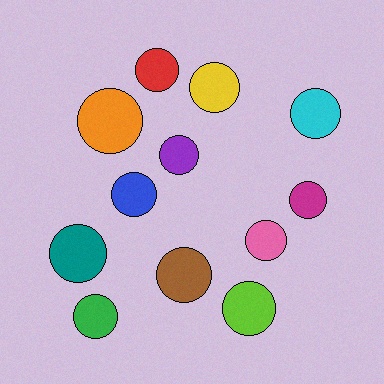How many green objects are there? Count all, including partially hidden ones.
There is 1 green object.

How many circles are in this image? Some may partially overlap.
There are 12 circles.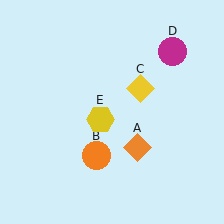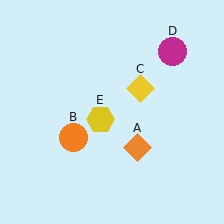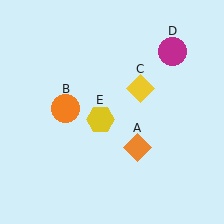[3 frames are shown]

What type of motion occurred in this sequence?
The orange circle (object B) rotated clockwise around the center of the scene.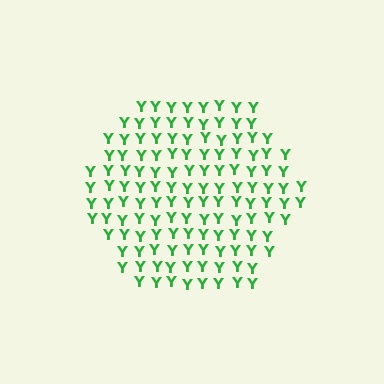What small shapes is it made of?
It is made of small letter Y's.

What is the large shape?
The large shape is a hexagon.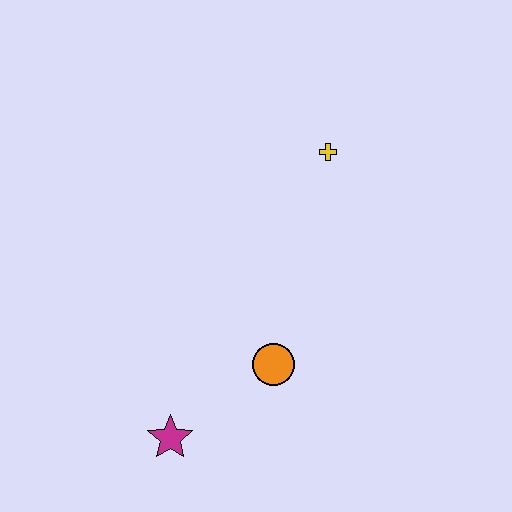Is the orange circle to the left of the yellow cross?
Yes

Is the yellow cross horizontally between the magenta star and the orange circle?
No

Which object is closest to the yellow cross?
The orange circle is closest to the yellow cross.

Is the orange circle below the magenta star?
No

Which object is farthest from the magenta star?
The yellow cross is farthest from the magenta star.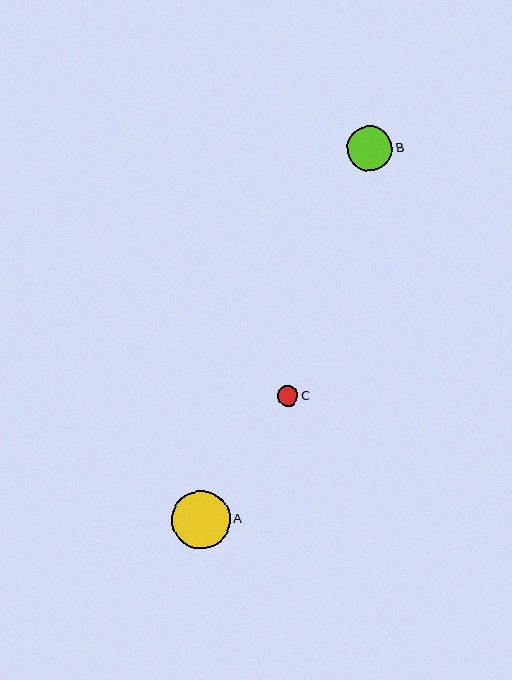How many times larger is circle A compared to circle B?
Circle A is approximately 1.3 times the size of circle B.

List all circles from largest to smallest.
From largest to smallest: A, B, C.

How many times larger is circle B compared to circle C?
Circle B is approximately 2.2 times the size of circle C.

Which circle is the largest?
Circle A is the largest with a size of approximately 58 pixels.